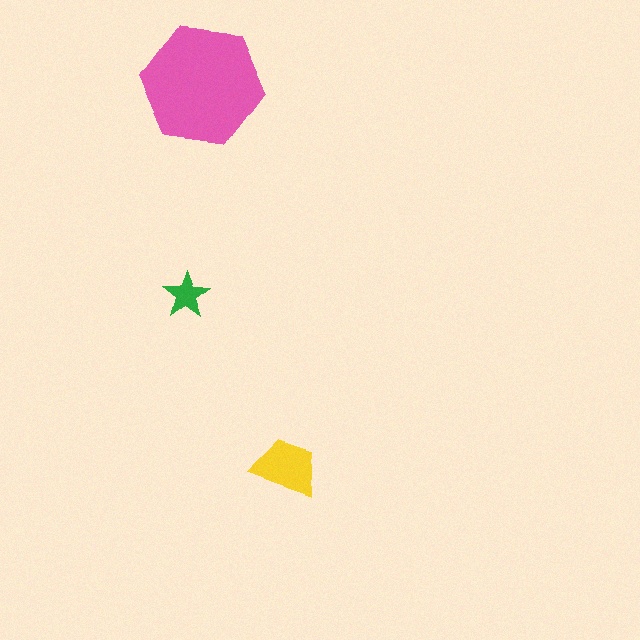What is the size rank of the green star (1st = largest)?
3rd.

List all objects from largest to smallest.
The pink hexagon, the yellow trapezoid, the green star.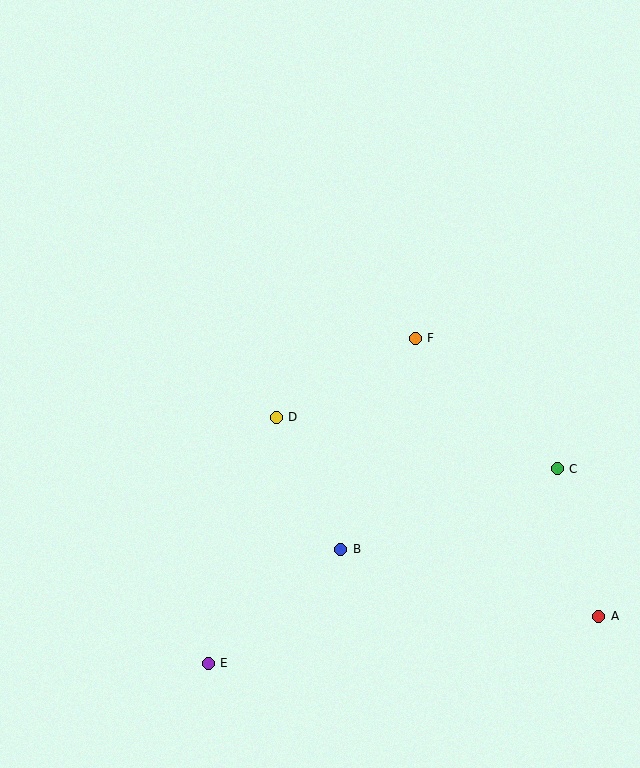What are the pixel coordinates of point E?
Point E is at (208, 663).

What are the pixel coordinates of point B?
Point B is at (341, 549).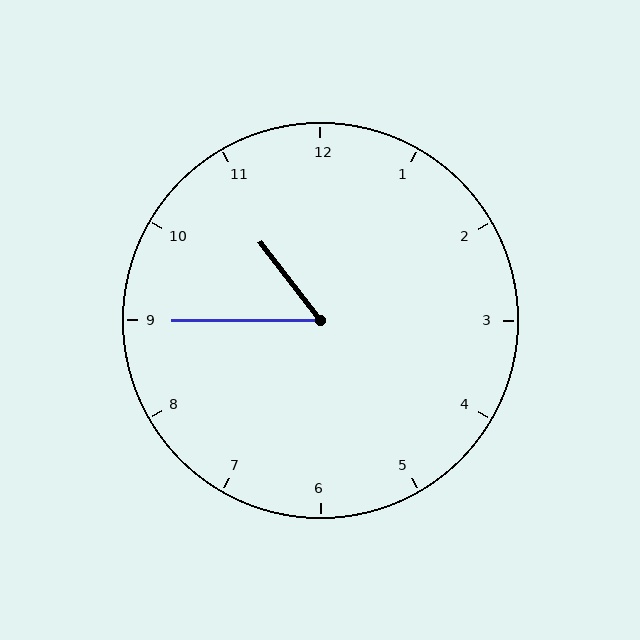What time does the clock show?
10:45.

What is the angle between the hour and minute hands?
Approximately 52 degrees.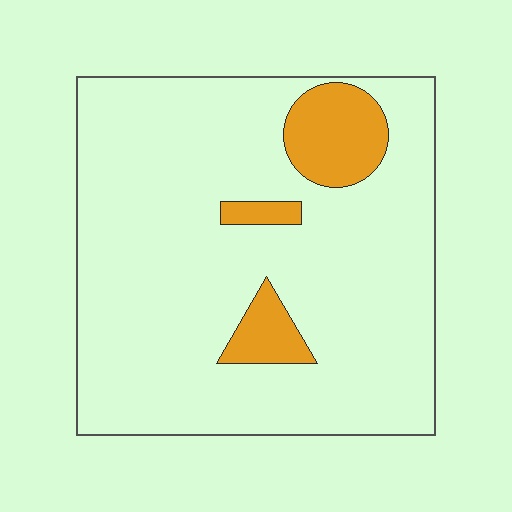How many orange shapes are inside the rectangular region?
3.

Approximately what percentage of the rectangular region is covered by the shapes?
Approximately 10%.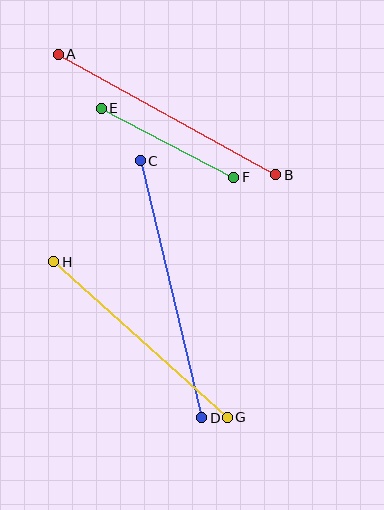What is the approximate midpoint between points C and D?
The midpoint is at approximately (171, 289) pixels.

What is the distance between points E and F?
The distance is approximately 149 pixels.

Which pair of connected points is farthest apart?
Points C and D are farthest apart.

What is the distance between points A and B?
The distance is approximately 249 pixels.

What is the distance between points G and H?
The distance is approximately 233 pixels.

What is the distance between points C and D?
The distance is approximately 264 pixels.